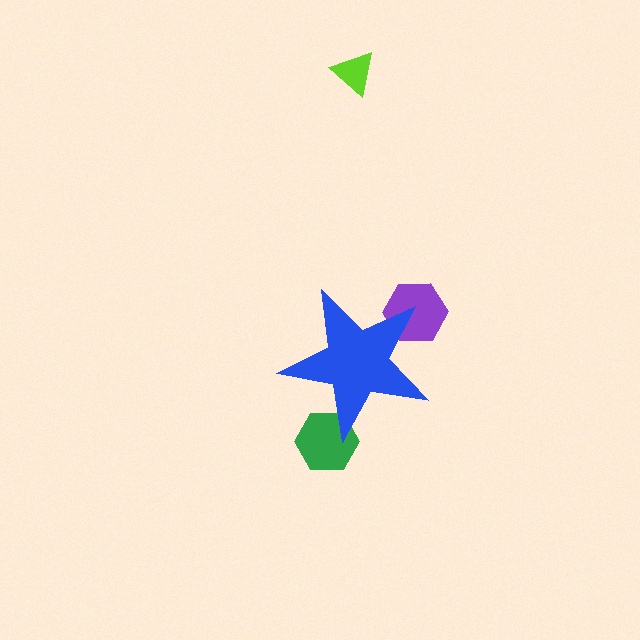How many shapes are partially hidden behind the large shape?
2 shapes are partially hidden.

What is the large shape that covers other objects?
A blue star.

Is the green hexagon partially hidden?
Yes, the green hexagon is partially hidden behind the blue star.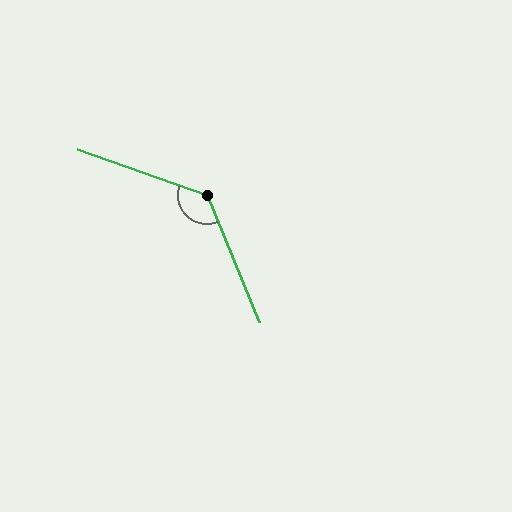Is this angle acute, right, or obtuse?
It is obtuse.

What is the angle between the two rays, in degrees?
Approximately 132 degrees.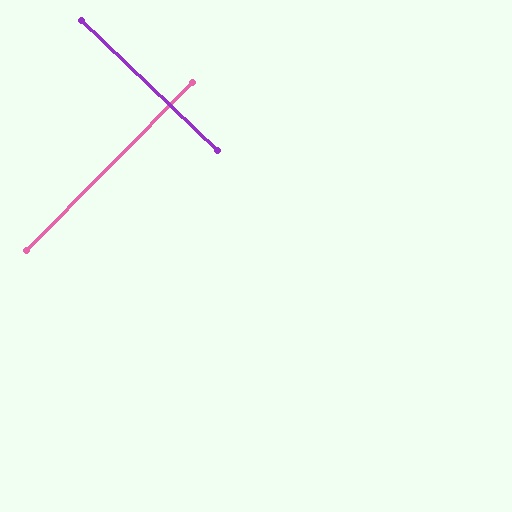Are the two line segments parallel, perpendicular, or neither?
Perpendicular — they meet at approximately 89°.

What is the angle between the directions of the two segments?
Approximately 89 degrees.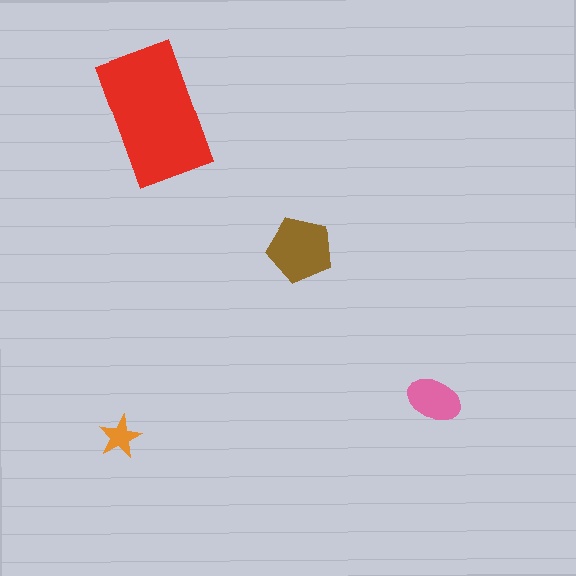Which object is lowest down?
The orange star is bottommost.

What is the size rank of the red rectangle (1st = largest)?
1st.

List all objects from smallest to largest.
The orange star, the pink ellipse, the brown pentagon, the red rectangle.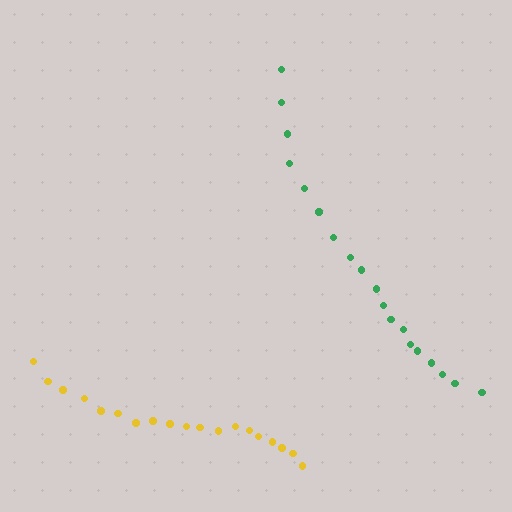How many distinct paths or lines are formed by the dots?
There are 2 distinct paths.